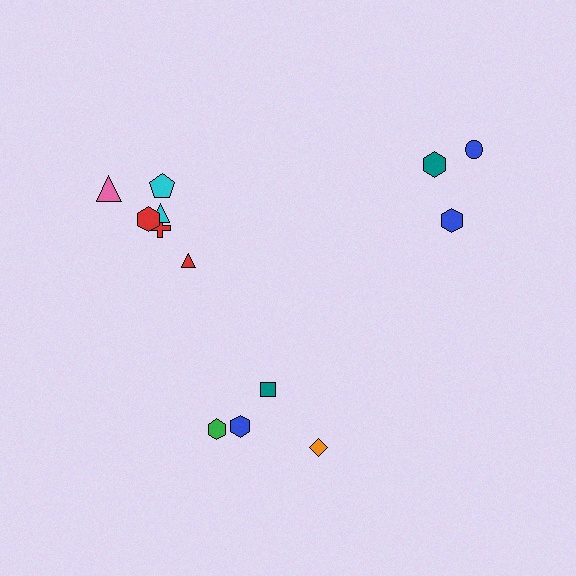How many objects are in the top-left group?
There are 6 objects.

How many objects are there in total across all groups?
There are 13 objects.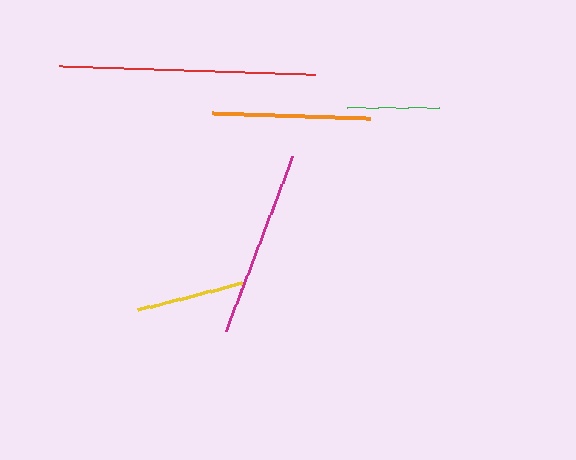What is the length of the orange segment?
The orange segment is approximately 158 pixels long.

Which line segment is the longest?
The red line is the longest at approximately 257 pixels.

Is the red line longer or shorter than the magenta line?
The red line is longer than the magenta line.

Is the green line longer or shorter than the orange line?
The orange line is longer than the green line.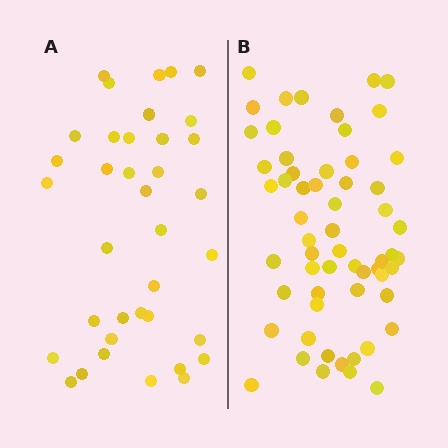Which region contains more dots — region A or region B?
Region B (the right region) has more dots.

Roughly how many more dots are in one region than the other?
Region B has approximately 20 more dots than region A.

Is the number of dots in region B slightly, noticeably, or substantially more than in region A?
Region B has substantially more. The ratio is roughly 1.6 to 1.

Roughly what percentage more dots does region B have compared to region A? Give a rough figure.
About 60% more.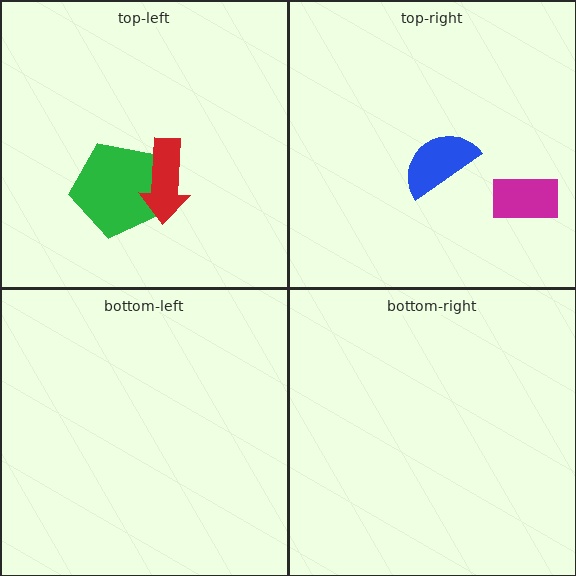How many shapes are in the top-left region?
2.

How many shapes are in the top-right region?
2.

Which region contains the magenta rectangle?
The top-right region.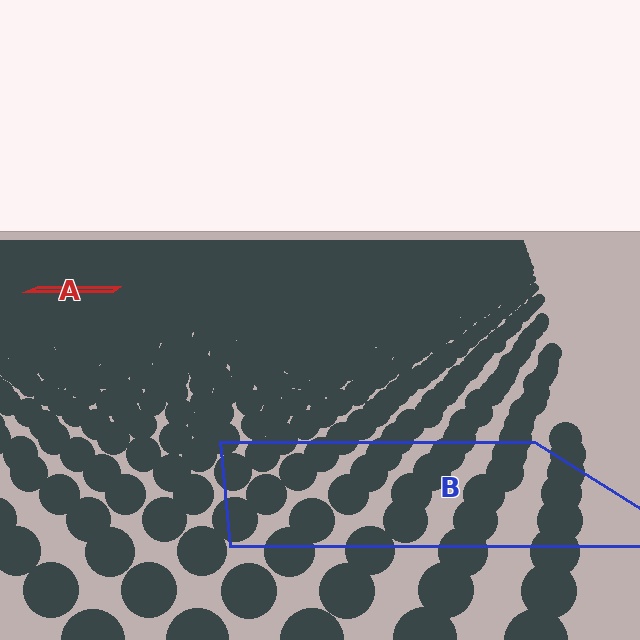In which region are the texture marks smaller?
The texture marks are smaller in region A, because it is farther away.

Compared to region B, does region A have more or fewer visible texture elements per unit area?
Region A has more texture elements per unit area — they are packed more densely because it is farther away.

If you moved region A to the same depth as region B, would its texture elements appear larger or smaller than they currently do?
They would appear larger. At a closer depth, the same texture elements are projected at a bigger on-screen size.